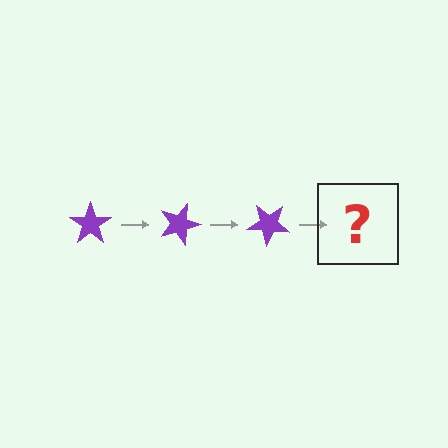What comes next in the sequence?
The next element should be a purple star rotated 60 degrees.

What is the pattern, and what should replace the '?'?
The pattern is that the star rotates 20 degrees each step. The '?' should be a purple star rotated 60 degrees.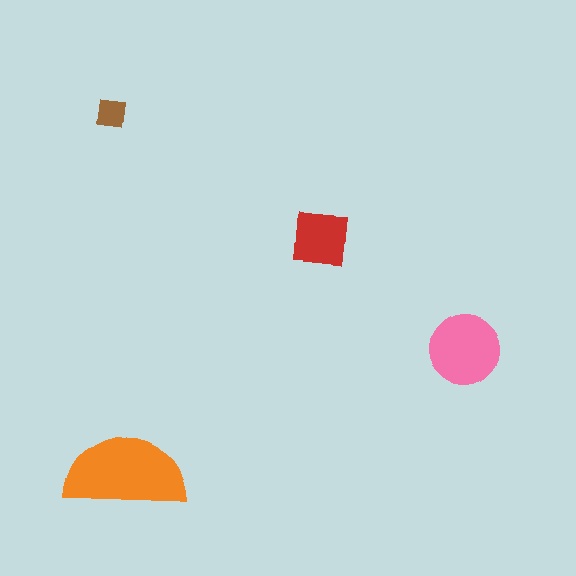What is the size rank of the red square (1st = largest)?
3rd.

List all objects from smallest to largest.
The brown square, the red square, the pink circle, the orange semicircle.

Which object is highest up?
The brown square is topmost.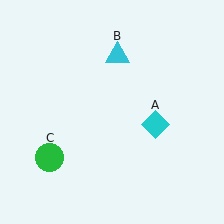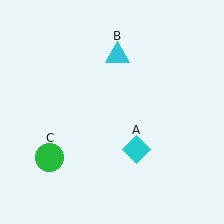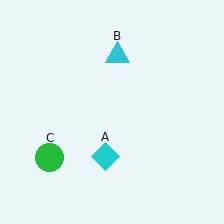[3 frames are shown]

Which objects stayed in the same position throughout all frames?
Cyan triangle (object B) and green circle (object C) remained stationary.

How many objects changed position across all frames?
1 object changed position: cyan diamond (object A).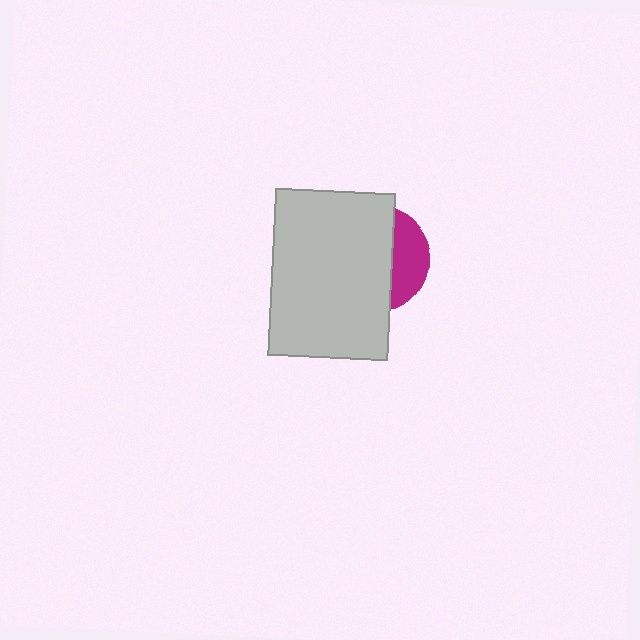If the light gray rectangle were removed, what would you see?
You would see the complete magenta circle.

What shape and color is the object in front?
The object in front is a light gray rectangle.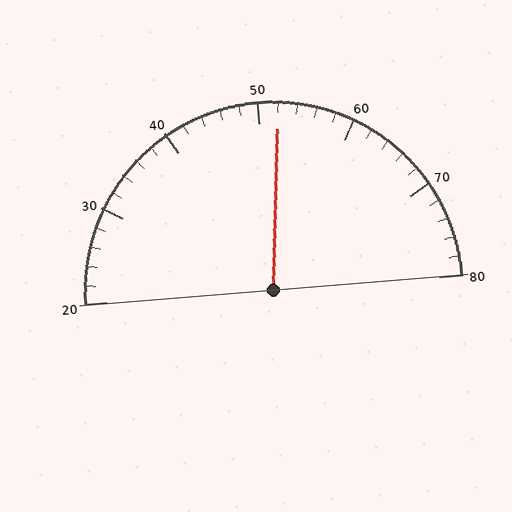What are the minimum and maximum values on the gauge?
The gauge ranges from 20 to 80.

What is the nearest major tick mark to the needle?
The nearest major tick mark is 50.